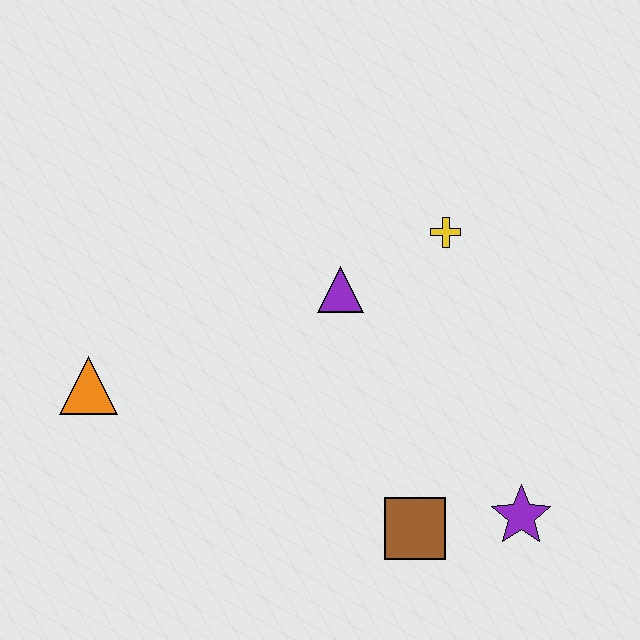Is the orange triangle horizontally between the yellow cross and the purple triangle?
No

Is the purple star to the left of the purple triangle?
No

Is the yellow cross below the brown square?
No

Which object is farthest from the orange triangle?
The purple star is farthest from the orange triangle.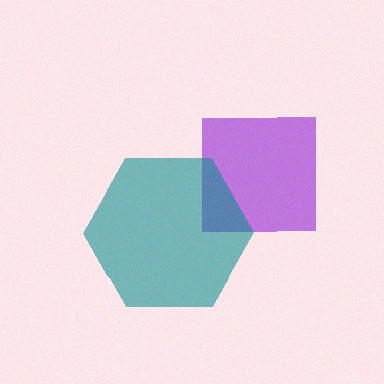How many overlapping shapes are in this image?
There are 2 overlapping shapes in the image.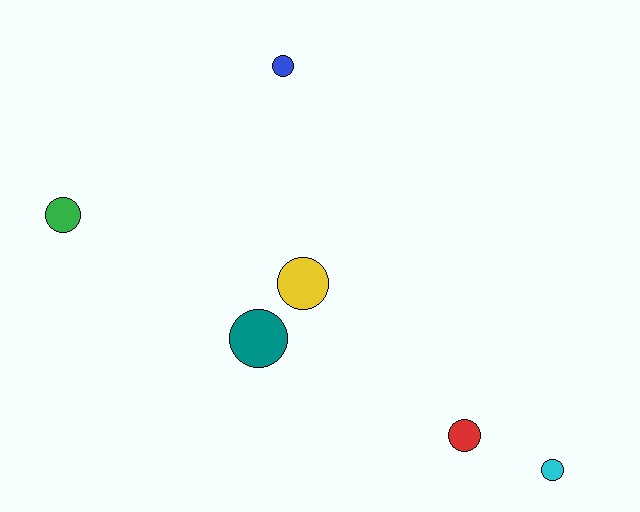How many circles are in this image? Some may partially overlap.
There are 6 circles.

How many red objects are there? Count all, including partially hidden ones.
There is 1 red object.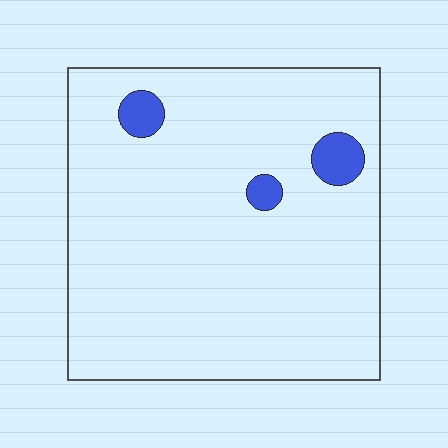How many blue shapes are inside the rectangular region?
3.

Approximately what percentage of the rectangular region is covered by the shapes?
Approximately 5%.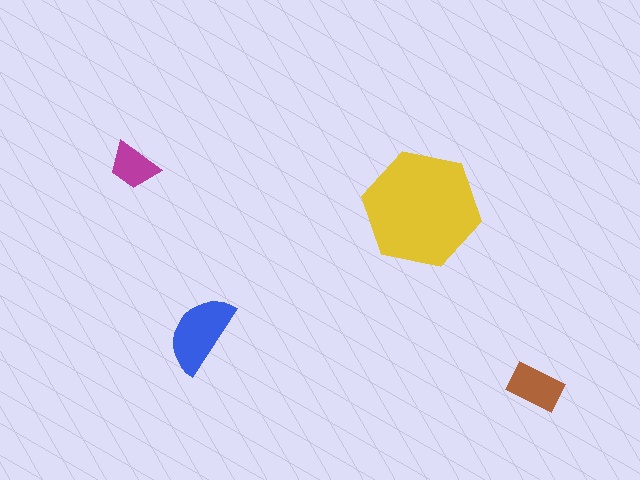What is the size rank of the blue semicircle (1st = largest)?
2nd.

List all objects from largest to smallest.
The yellow hexagon, the blue semicircle, the brown rectangle, the magenta trapezoid.